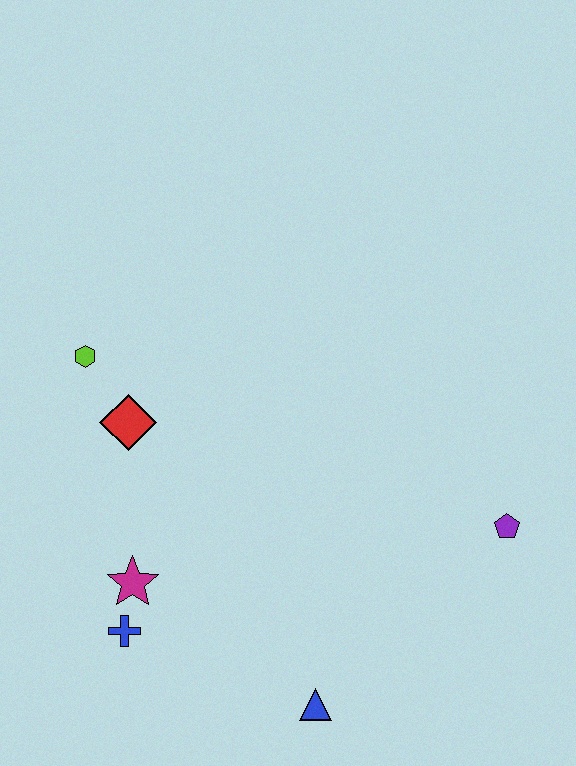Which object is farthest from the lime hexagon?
The purple pentagon is farthest from the lime hexagon.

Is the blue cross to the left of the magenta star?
Yes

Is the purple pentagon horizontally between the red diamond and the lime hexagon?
No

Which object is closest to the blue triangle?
The blue cross is closest to the blue triangle.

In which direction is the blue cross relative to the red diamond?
The blue cross is below the red diamond.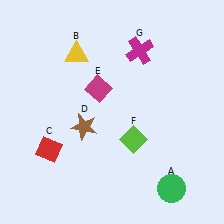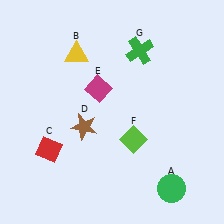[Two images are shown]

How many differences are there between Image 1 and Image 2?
There is 1 difference between the two images.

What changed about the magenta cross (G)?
In Image 1, G is magenta. In Image 2, it changed to green.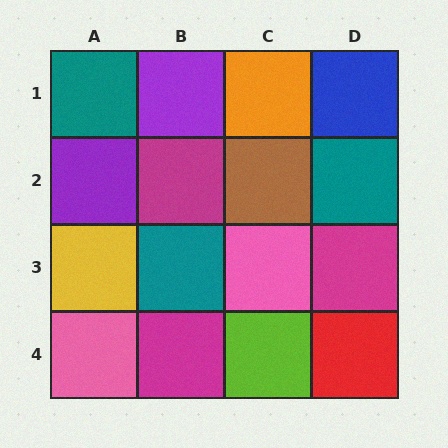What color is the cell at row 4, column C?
Lime.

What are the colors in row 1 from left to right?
Teal, purple, orange, blue.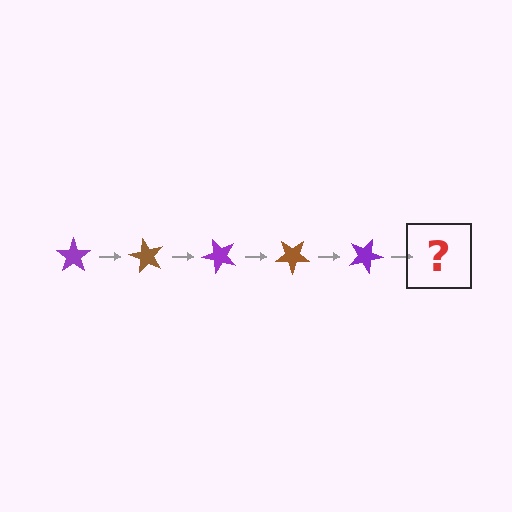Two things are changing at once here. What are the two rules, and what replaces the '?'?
The two rules are that it rotates 60 degrees each step and the color cycles through purple and brown. The '?' should be a brown star, rotated 300 degrees from the start.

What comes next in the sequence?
The next element should be a brown star, rotated 300 degrees from the start.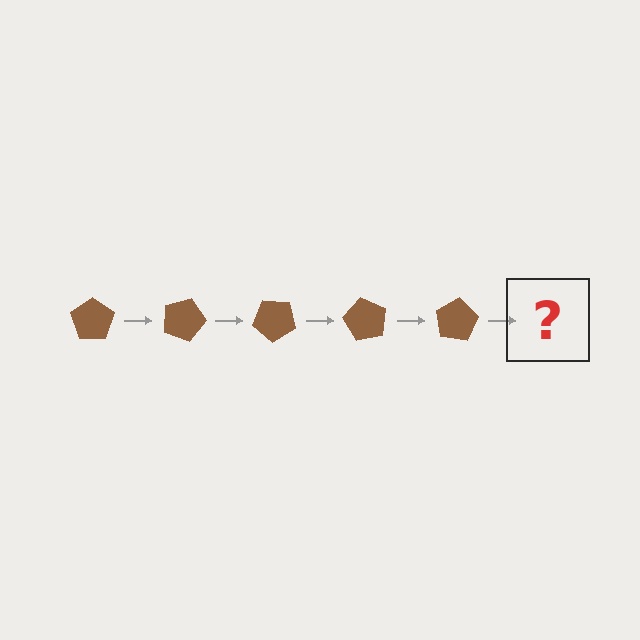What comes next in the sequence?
The next element should be a brown pentagon rotated 100 degrees.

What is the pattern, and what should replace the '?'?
The pattern is that the pentagon rotates 20 degrees each step. The '?' should be a brown pentagon rotated 100 degrees.